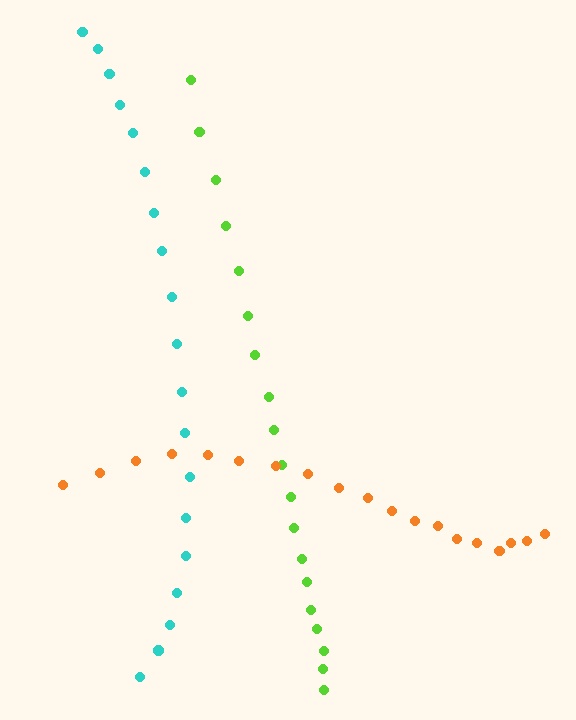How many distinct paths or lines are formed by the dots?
There are 3 distinct paths.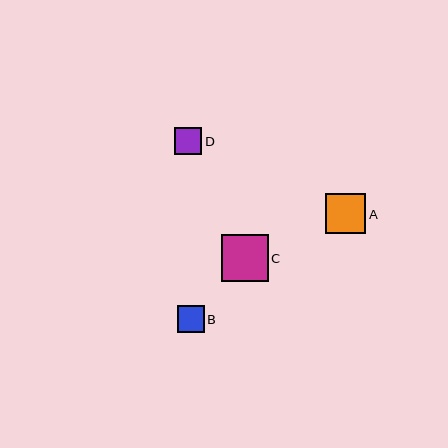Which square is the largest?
Square C is the largest with a size of approximately 47 pixels.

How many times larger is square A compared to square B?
Square A is approximately 1.5 times the size of square B.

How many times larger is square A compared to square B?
Square A is approximately 1.5 times the size of square B.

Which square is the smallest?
Square B is the smallest with a size of approximately 27 pixels.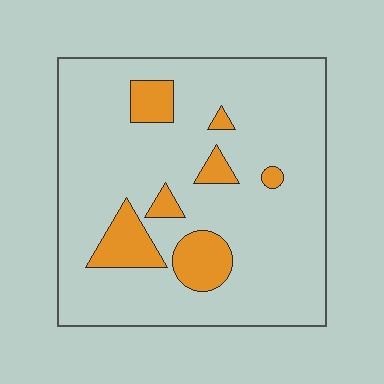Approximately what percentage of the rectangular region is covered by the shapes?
Approximately 15%.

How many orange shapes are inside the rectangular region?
7.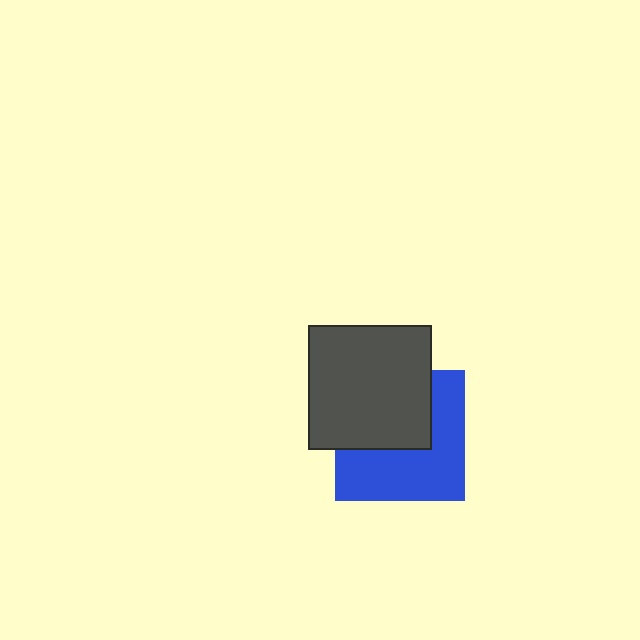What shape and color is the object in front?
The object in front is a dark gray square.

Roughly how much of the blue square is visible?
About half of it is visible (roughly 55%).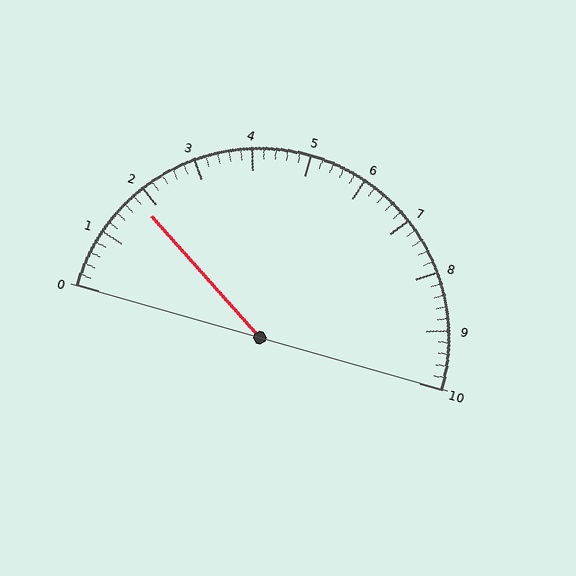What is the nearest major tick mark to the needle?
The nearest major tick mark is 2.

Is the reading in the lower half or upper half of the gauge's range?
The reading is in the lower half of the range (0 to 10).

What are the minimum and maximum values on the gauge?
The gauge ranges from 0 to 10.